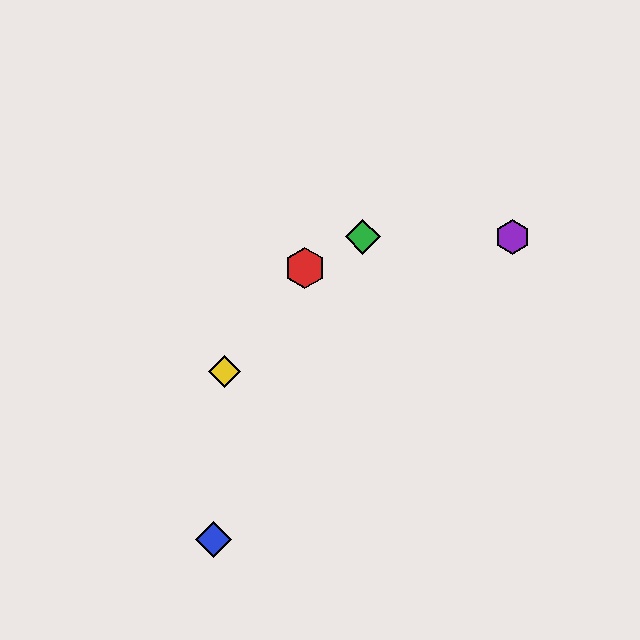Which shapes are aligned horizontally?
The green diamond, the purple hexagon are aligned horizontally.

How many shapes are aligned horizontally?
2 shapes (the green diamond, the purple hexagon) are aligned horizontally.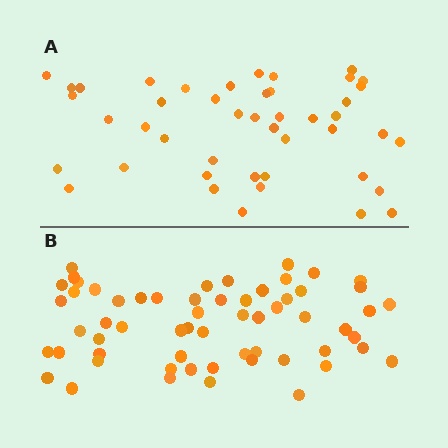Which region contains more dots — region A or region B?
Region B (the bottom region) has more dots.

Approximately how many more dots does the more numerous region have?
Region B has approximately 15 more dots than region A.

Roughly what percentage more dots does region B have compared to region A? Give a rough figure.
About 35% more.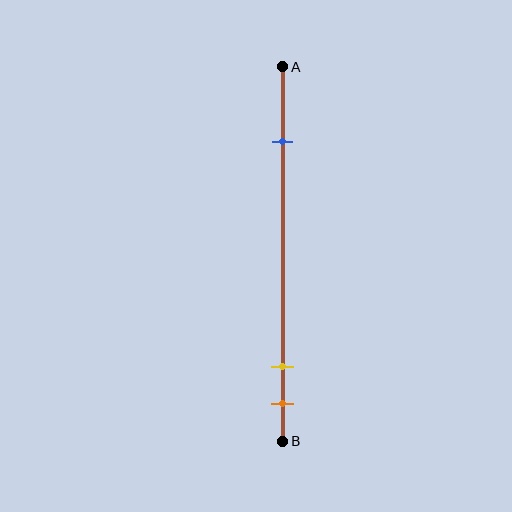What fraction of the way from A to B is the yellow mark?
The yellow mark is approximately 80% (0.8) of the way from A to B.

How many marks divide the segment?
There are 3 marks dividing the segment.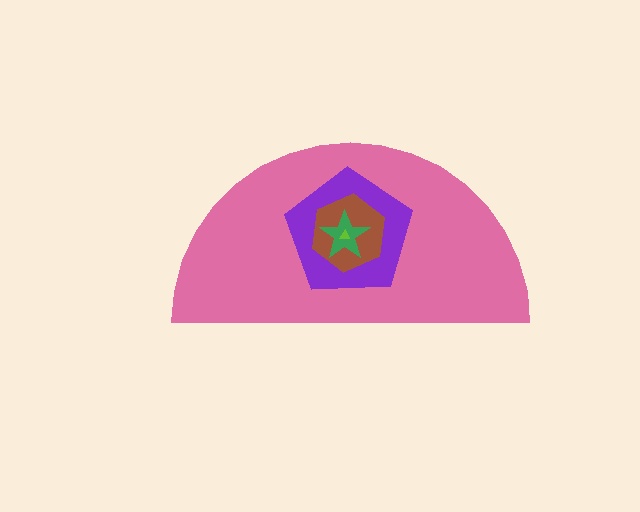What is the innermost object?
The lime triangle.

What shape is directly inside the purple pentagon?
The brown hexagon.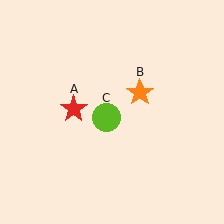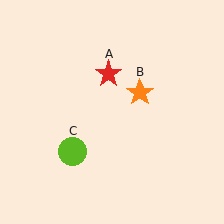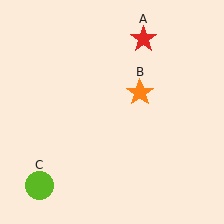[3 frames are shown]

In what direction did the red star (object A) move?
The red star (object A) moved up and to the right.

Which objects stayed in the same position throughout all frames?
Orange star (object B) remained stationary.